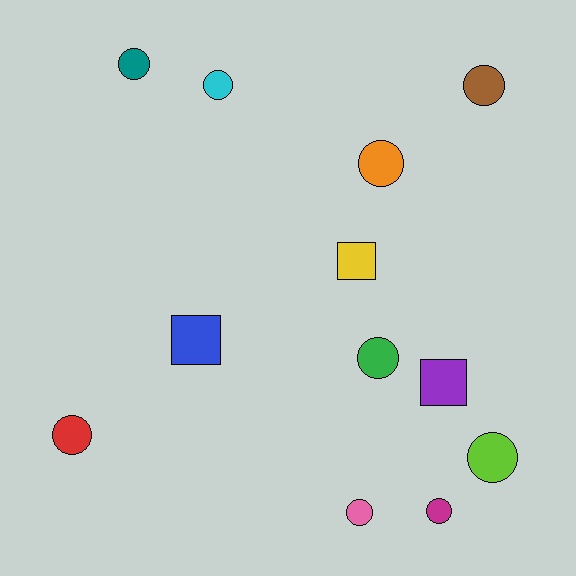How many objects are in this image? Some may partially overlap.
There are 12 objects.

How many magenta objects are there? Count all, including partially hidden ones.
There is 1 magenta object.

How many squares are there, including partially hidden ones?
There are 3 squares.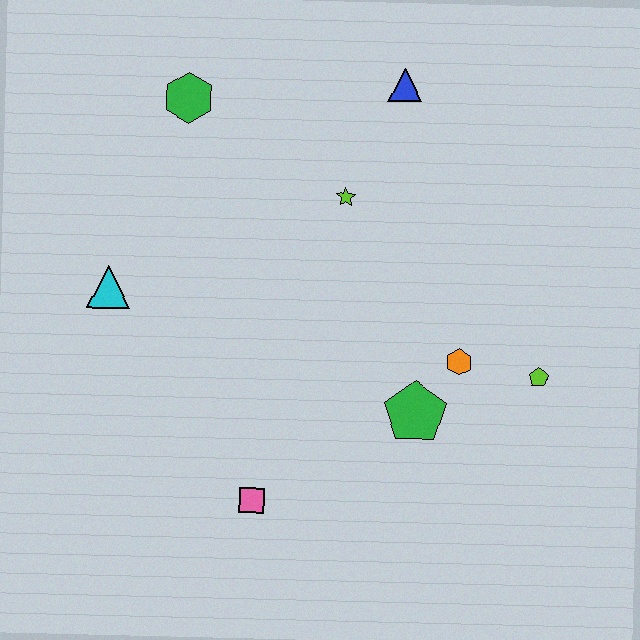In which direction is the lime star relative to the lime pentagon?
The lime star is to the left of the lime pentagon.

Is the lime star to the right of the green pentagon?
No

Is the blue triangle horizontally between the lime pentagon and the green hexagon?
Yes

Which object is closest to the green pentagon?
The orange hexagon is closest to the green pentagon.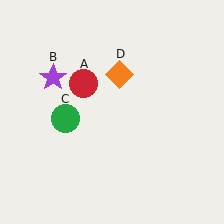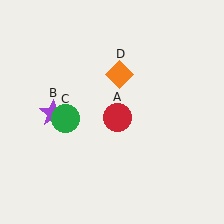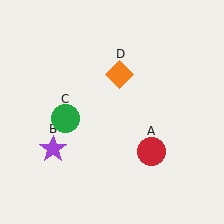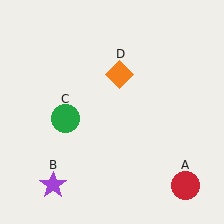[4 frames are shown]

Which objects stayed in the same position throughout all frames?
Green circle (object C) and orange diamond (object D) remained stationary.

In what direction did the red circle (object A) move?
The red circle (object A) moved down and to the right.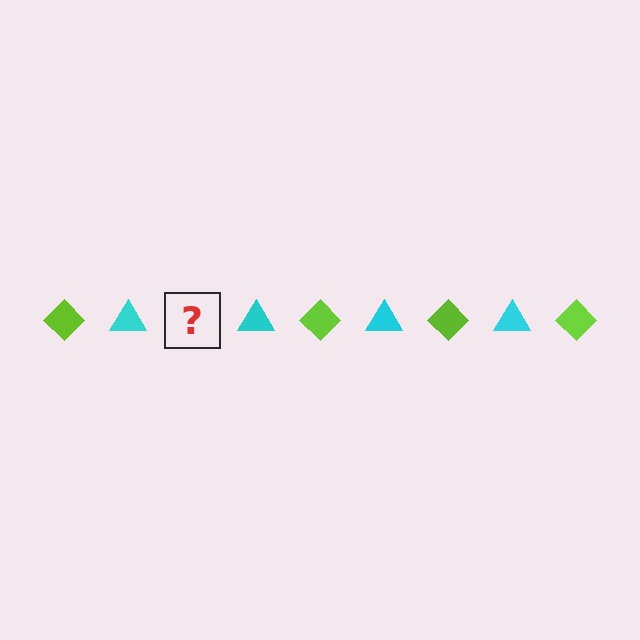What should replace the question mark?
The question mark should be replaced with a lime diamond.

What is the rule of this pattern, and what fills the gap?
The rule is that the pattern alternates between lime diamond and cyan triangle. The gap should be filled with a lime diamond.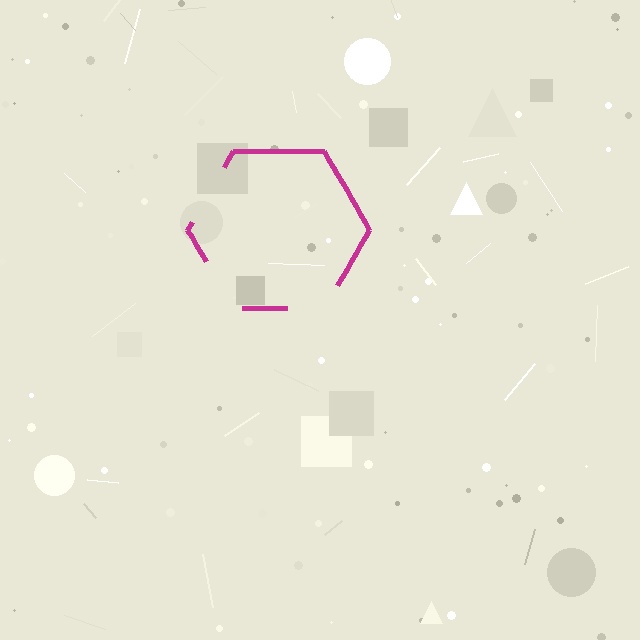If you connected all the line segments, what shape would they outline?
They would outline a hexagon.